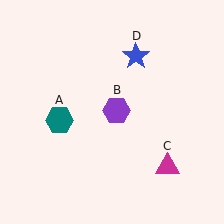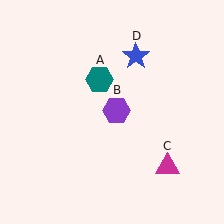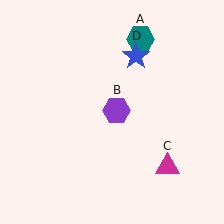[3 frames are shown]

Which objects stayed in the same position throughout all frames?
Purple hexagon (object B) and magenta triangle (object C) and blue star (object D) remained stationary.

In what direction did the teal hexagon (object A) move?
The teal hexagon (object A) moved up and to the right.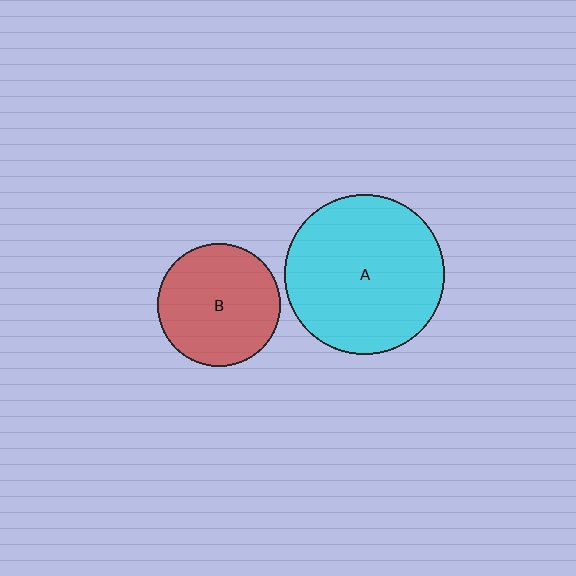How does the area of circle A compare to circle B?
Approximately 1.7 times.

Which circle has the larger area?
Circle A (cyan).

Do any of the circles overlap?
No, none of the circles overlap.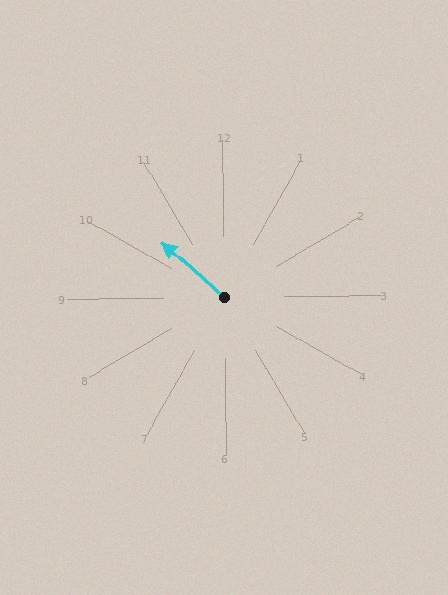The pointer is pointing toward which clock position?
Roughly 10 o'clock.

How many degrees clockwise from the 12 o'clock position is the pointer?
Approximately 313 degrees.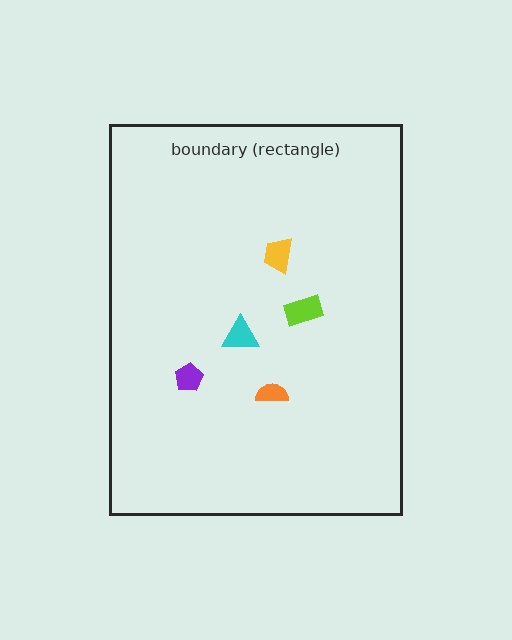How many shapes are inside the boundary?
5 inside, 0 outside.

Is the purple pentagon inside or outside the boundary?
Inside.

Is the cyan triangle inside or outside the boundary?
Inside.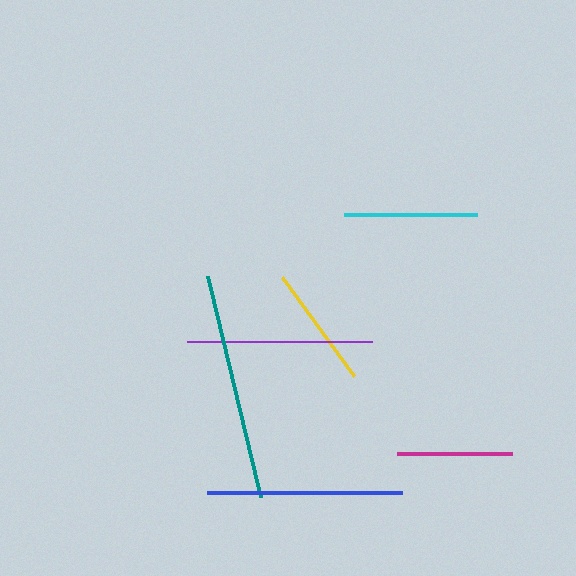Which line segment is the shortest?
The magenta line is the shortest at approximately 116 pixels.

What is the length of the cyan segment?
The cyan segment is approximately 133 pixels long.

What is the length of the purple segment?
The purple segment is approximately 185 pixels long.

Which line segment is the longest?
The teal line is the longest at approximately 227 pixels.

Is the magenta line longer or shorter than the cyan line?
The cyan line is longer than the magenta line.